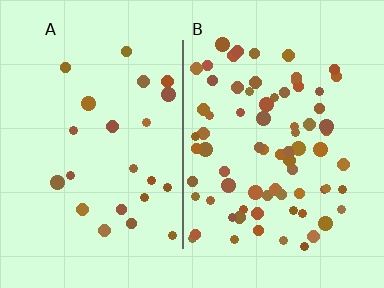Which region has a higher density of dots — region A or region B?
B (the right).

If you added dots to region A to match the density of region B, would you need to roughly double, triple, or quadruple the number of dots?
Approximately triple.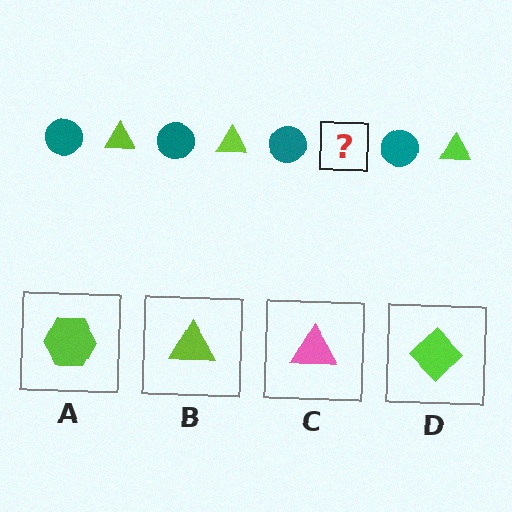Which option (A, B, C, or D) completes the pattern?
B.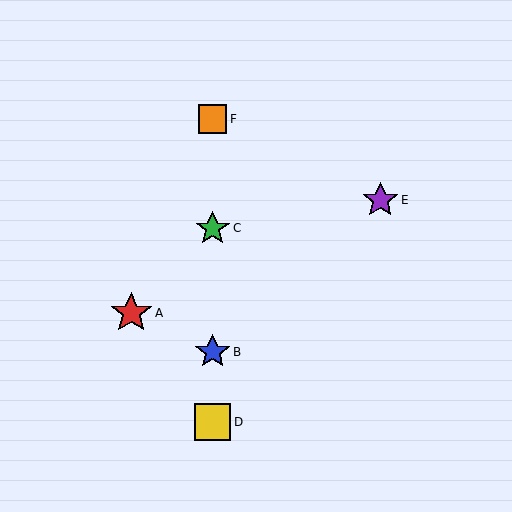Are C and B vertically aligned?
Yes, both are at x≈213.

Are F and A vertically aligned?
No, F is at x≈213 and A is at x≈131.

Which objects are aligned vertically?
Objects B, C, D, F are aligned vertically.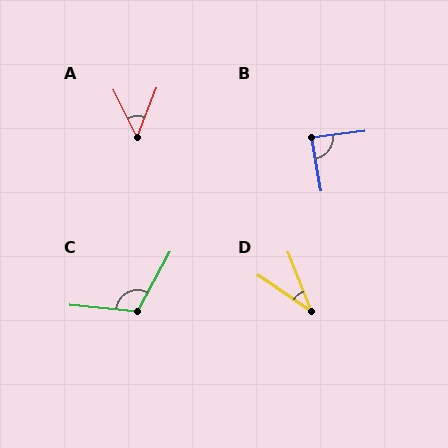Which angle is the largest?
C, at approximately 113 degrees.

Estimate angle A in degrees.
Approximately 48 degrees.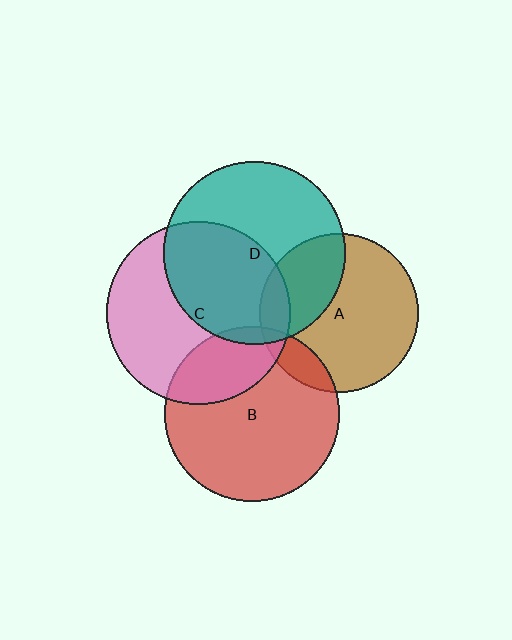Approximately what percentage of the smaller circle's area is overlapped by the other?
Approximately 5%.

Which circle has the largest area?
Circle C (pink).